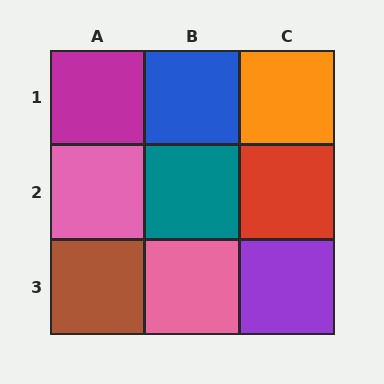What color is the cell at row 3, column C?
Purple.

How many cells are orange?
1 cell is orange.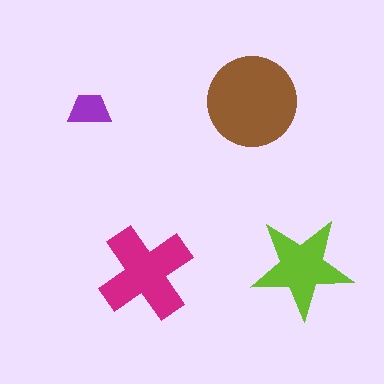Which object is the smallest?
The purple trapezoid.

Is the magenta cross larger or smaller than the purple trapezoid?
Larger.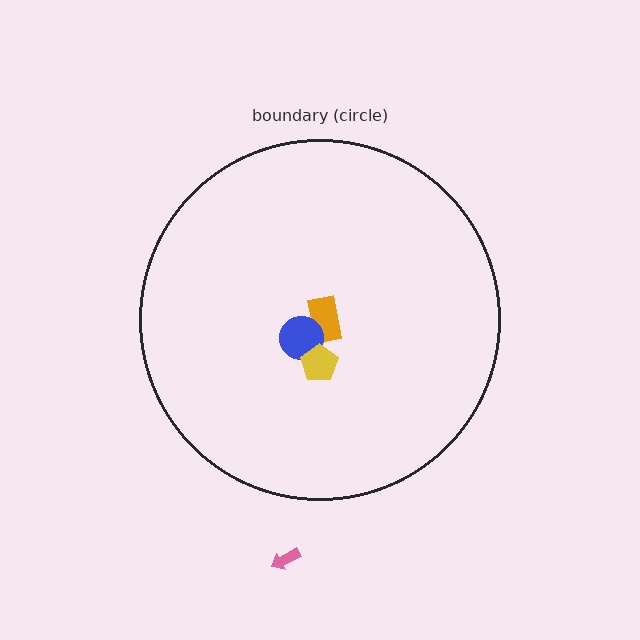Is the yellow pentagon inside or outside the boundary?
Inside.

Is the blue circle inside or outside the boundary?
Inside.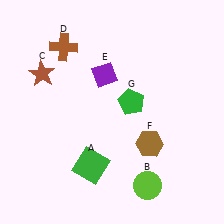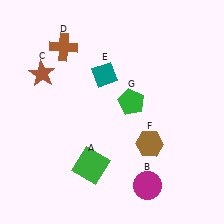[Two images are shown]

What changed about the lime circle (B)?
In Image 1, B is lime. In Image 2, it changed to magenta.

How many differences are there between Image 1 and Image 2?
There are 2 differences between the two images.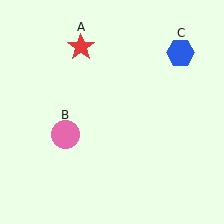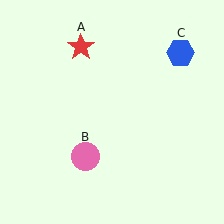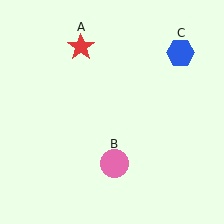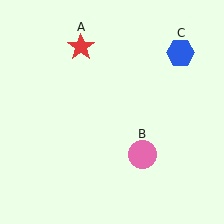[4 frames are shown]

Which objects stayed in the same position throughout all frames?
Red star (object A) and blue hexagon (object C) remained stationary.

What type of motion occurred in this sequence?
The pink circle (object B) rotated counterclockwise around the center of the scene.